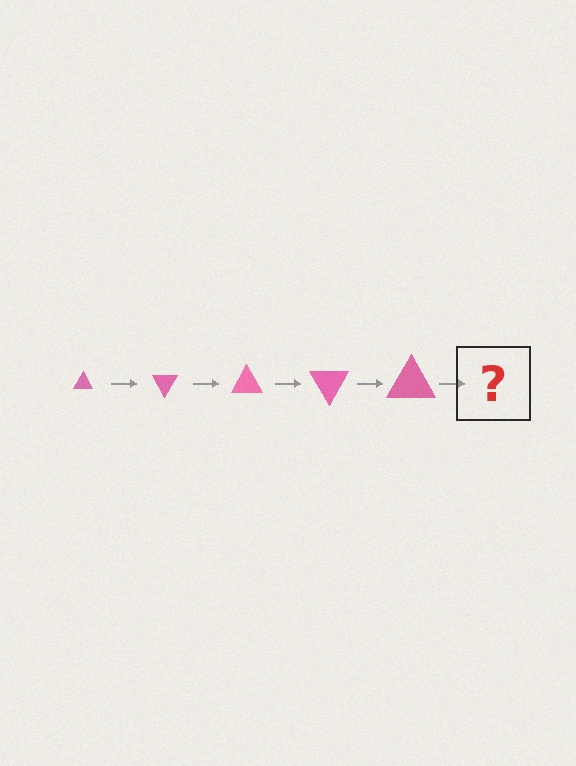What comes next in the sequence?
The next element should be a triangle, larger than the previous one and rotated 300 degrees from the start.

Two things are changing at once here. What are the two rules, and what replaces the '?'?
The two rules are that the triangle grows larger each step and it rotates 60 degrees each step. The '?' should be a triangle, larger than the previous one and rotated 300 degrees from the start.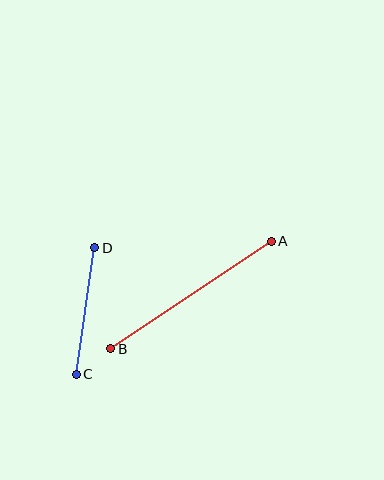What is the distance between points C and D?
The distance is approximately 128 pixels.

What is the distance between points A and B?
The distance is approximately 193 pixels.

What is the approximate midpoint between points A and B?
The midpoint is at approximately (191, 295) pixels.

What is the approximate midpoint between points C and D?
The midpoint is at approximately (86, 311) pixels.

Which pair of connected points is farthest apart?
Points A and B are farthest apart.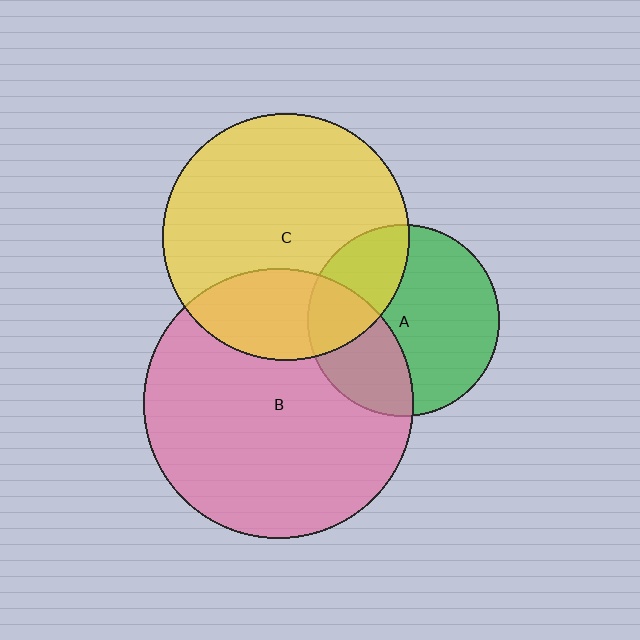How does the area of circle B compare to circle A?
Approximately 2.0 times.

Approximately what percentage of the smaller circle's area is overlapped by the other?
Approximately 35%.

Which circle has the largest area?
Circle B (pink).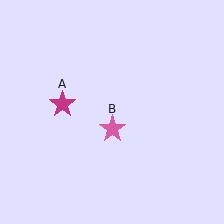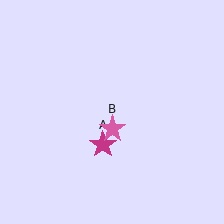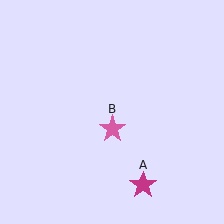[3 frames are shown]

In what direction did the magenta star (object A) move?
The magenta star (object A) moved down and to the right.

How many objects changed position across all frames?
1 object changed position: magenta star (object A).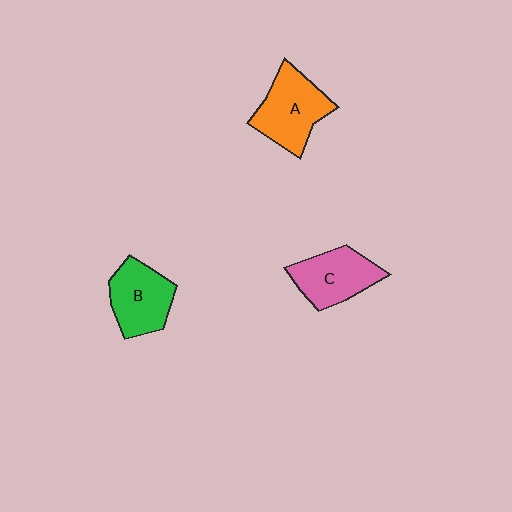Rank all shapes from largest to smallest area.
From largest to smallest: A (orange), B (green), C (pink).